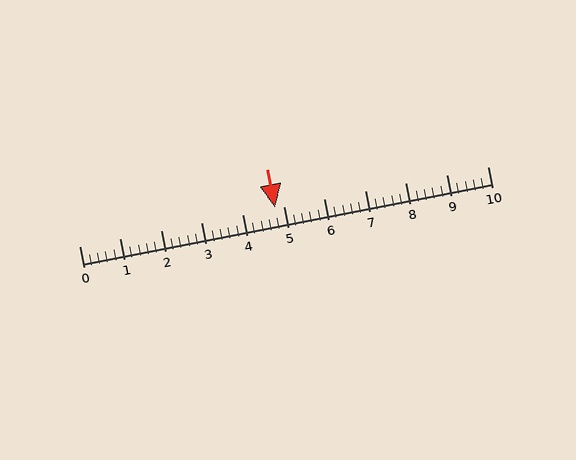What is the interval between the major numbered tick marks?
The major tick marks are spaced 1 units apart.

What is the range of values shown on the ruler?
The ruler shows values from 0 to 10.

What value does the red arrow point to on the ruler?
The red arrow points to approximately 4.8.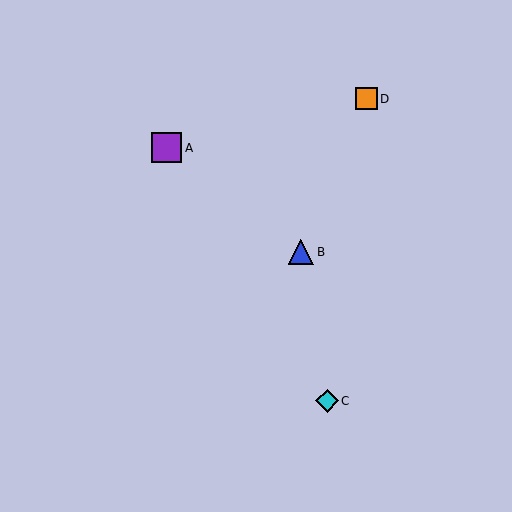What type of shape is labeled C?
Shape C is a cyan diamond.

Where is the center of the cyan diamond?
The center of the cyan diamond is at (327, 401).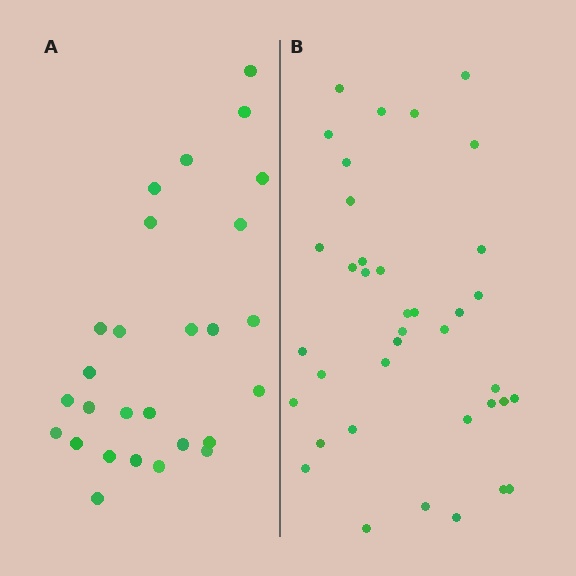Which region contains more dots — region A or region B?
Region B (the right region) has more dots.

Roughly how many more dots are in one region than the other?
Region B has roughly 12 or so more dots than region A.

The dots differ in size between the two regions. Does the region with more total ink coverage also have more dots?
No. Region A has more total ink coverage because its dots are larger, but region B actually contains more individual dots. Total area can be misleading — the number of items is what matters here.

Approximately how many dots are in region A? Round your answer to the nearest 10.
About 30 dots. (The exact count is 27, which rounds to 30.)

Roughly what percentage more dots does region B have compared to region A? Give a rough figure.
About 40% more.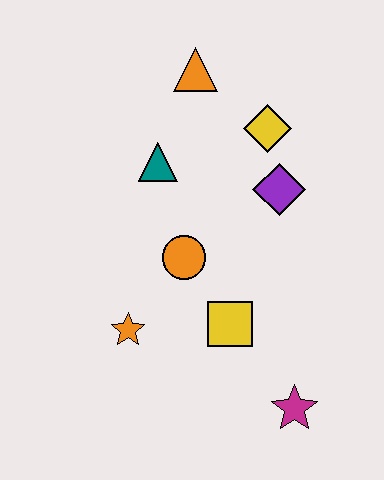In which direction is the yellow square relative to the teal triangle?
The yellow square is below the teal triangle.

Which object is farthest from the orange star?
The orange triangle is farthest from the orange star.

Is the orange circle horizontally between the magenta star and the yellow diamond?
No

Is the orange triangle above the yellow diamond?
Yes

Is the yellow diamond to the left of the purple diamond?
Yes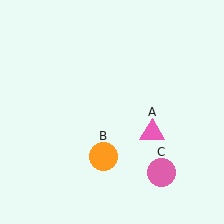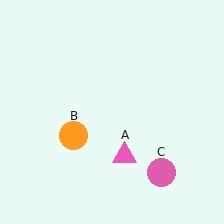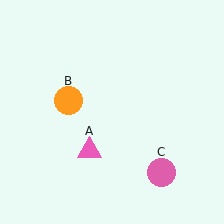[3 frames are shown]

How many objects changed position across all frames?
2 objects changed position: pink triangle (object A), orange circle (object B).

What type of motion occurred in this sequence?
The pink triangle (object A), orange circle (object B) rotated clockwise around the center of the scene.